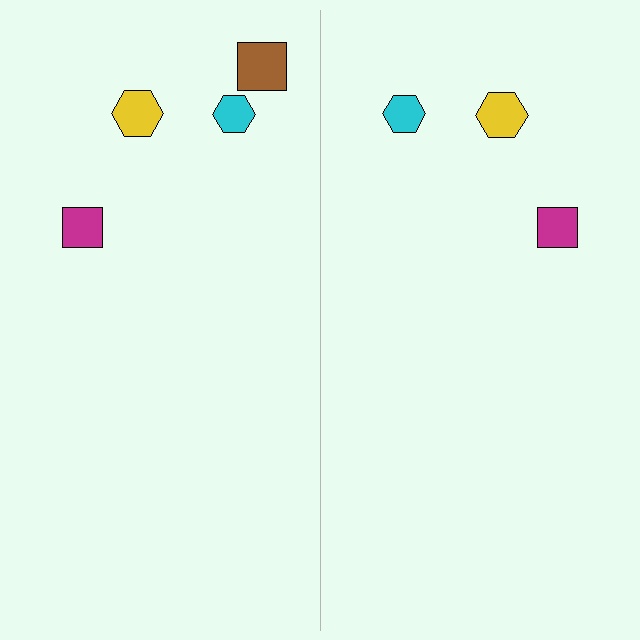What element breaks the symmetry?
A brown square is missing from the right side.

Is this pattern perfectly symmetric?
No, the pattern is not perfectly symmetric. A brown square is missing from the right side.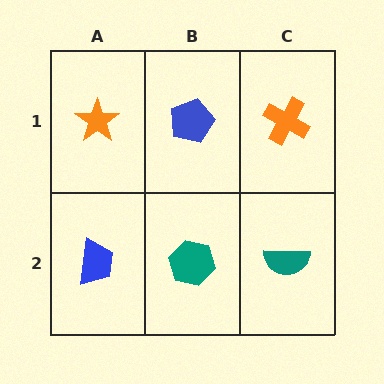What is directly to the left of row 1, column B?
An orange star.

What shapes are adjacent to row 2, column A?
An orange star (row 1, column A), a teal hexagon (row 2, column B).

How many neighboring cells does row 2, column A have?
2.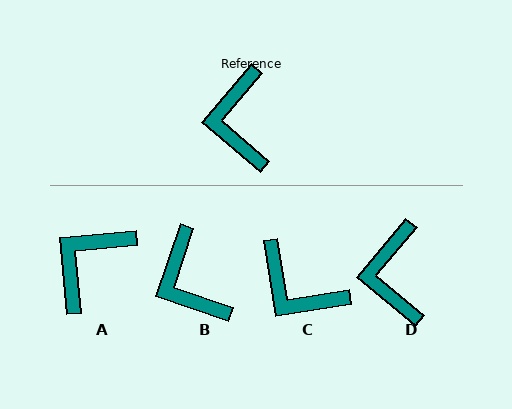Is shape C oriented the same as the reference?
No, it is off by about 50 degrees.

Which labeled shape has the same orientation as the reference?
D.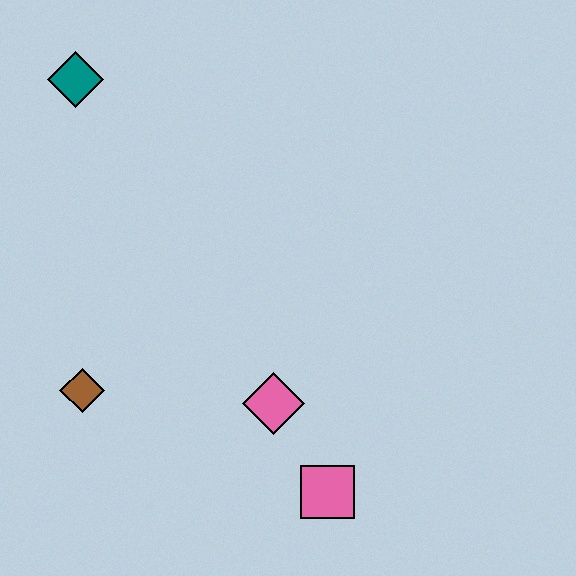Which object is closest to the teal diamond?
The brown diamond is closest to the teal diamond.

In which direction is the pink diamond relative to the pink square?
The pink diamond is above the pink square.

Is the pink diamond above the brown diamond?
No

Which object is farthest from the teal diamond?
The pink square is farthest from the teal diamond.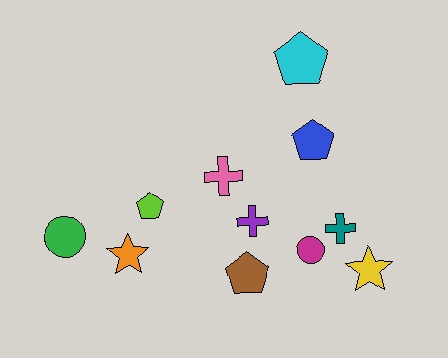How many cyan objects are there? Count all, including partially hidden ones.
There is 1 cyan object.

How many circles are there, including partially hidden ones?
There are 2 circles.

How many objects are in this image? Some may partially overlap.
There are 11 objects.